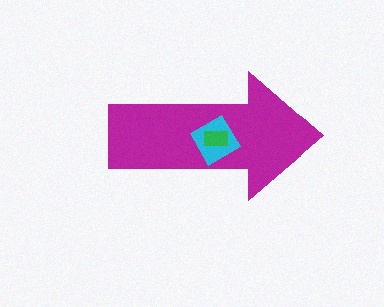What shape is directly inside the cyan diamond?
The green rectangle.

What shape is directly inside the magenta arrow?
The cyan diamond.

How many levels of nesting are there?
3.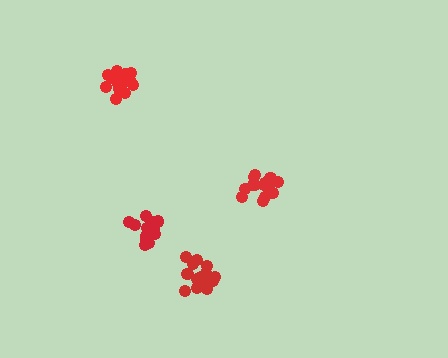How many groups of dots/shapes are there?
There are 4 groups.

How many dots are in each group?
Group 1: 20 dots, Group 2: 17 dots, Group 3: 19 dots, Group 4: 17 dots (73 total).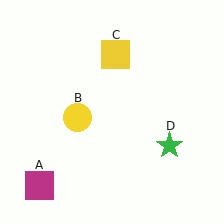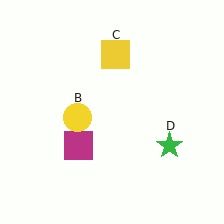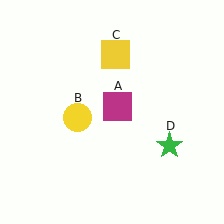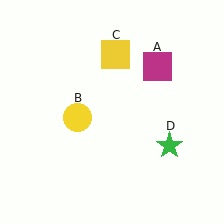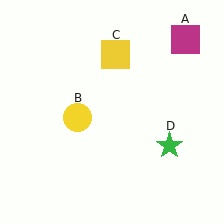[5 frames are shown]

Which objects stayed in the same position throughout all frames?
Yellow circle (object B) and yellow square (object C) and green star (object D) remained stationary.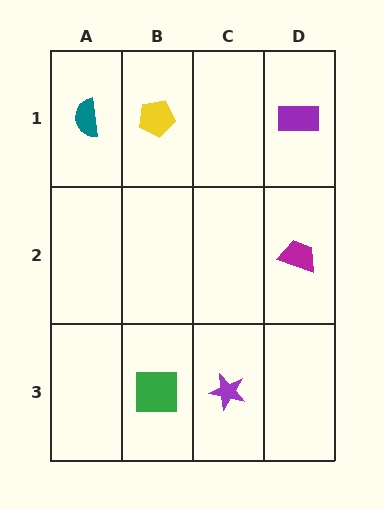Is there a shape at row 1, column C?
No, that cell is empty.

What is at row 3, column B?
A green square.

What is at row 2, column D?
A magenta trapezoid.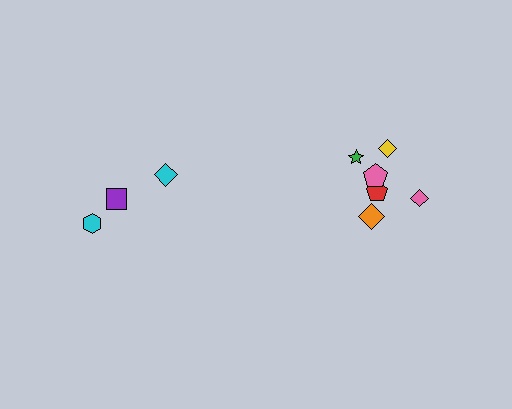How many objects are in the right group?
There are 6 objects.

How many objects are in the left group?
There are 3 objects.